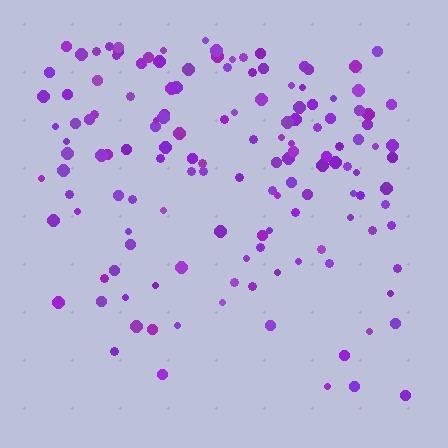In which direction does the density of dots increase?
From bottom to top, with the top side densest.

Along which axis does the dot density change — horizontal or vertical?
Vertical.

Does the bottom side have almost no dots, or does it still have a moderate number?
Still a moderate number, just noticeably fewer than the top.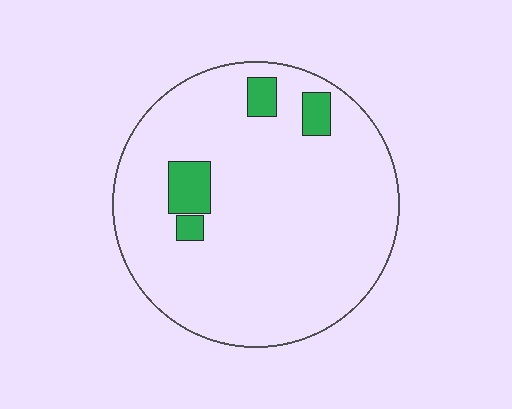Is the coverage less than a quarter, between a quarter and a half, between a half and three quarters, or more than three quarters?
Less than a quarter.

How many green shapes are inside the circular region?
4.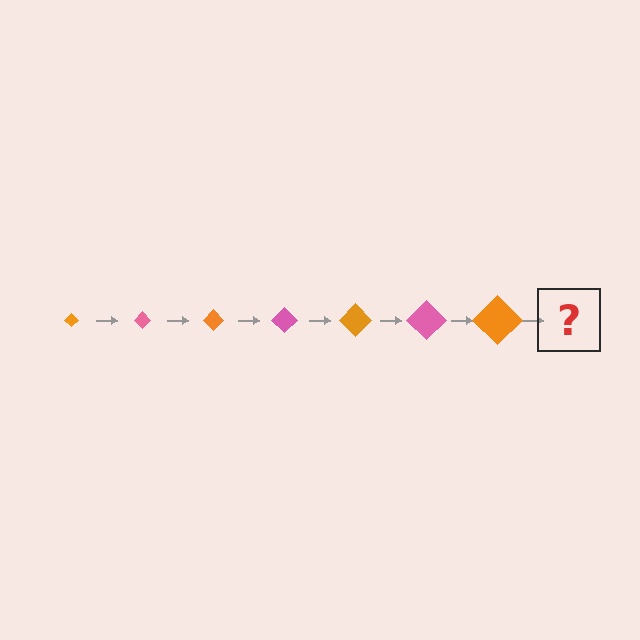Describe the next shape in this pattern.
It should be a pink diamond, larger than the previous one.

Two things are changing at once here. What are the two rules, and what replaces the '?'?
The two rules are that the diamond grows larger each step and the color cycles through orange and pink. The '?' should be a pink diamond, larger than the previous one.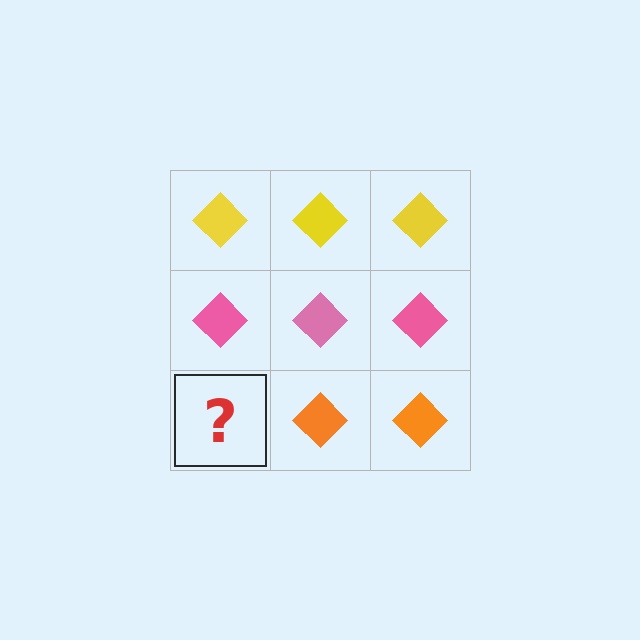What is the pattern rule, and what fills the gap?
The rule is that each row has a consistent color. The gap should be filled with an orange diamond.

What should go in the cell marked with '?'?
The missing cell should contain an orange diamond.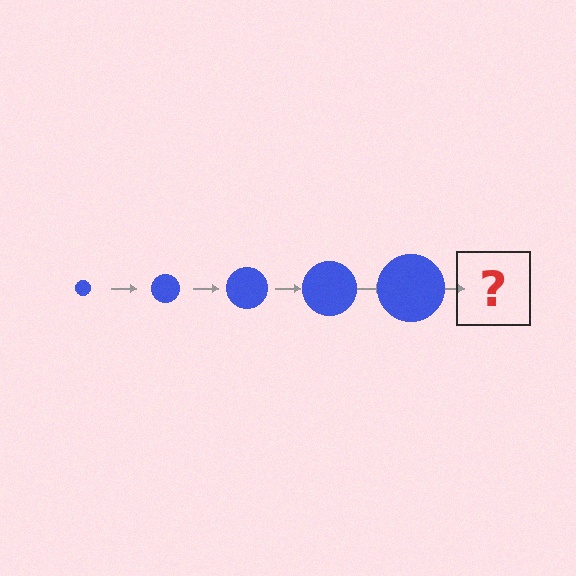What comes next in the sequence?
The next element should be a blue circle, larger than the previous one.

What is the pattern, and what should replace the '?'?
The pattern is that the circle gets progressively larger each step. The '?' should be a blue circle, larger than the previous one.